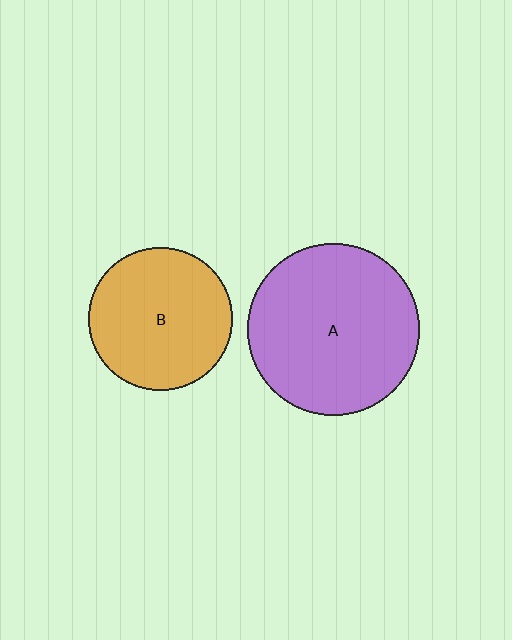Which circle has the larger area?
Circle A (purple).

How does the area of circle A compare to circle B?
Approximately 1.4 times.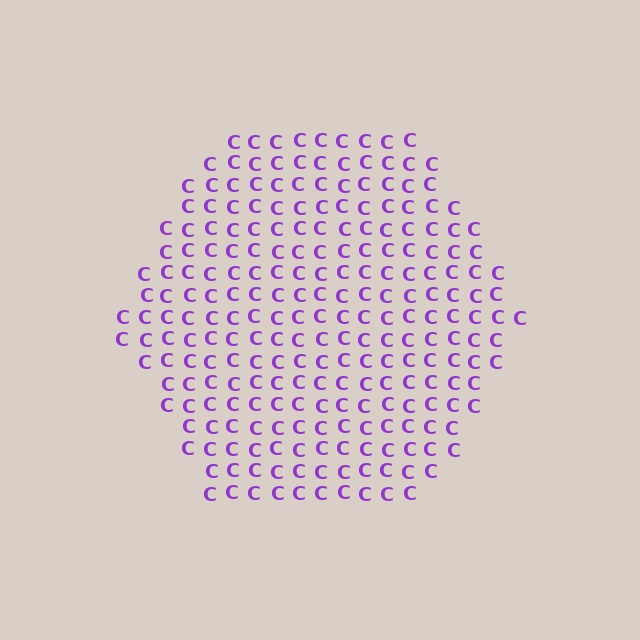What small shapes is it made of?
It is made of small letter C's.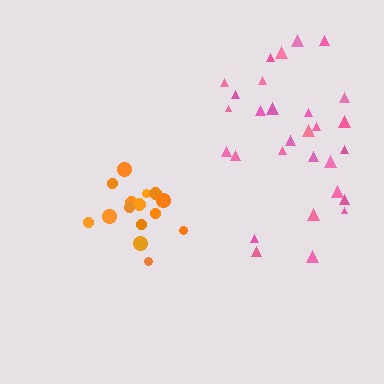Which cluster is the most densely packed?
Orange.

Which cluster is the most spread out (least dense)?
Pink.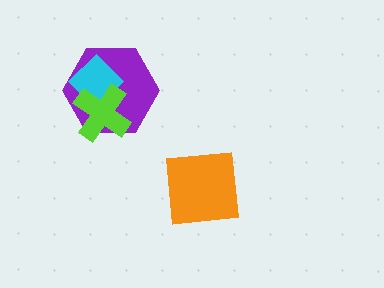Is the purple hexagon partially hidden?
Yes, it is partially covered by another shape.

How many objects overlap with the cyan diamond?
2 objects overlap with the cyan diamond.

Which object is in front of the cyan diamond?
The lime cross is in front of the cyan diamond.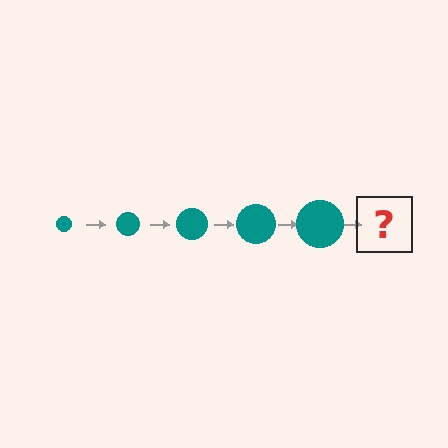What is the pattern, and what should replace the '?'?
The pattern is that the circle gets progressively larger each step. The '?' should be a teal circle, larger than the previous one.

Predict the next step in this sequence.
The next step is a teal circle, larger than the previous one.